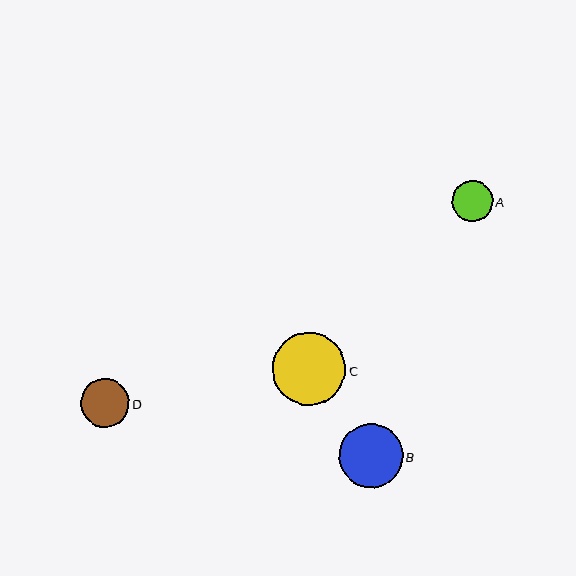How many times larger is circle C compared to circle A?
Circle C is approximately 1.8 times the size of circle A.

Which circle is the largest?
Circle C is the largest with a size of approximately 73 pixels.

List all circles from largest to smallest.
From largest to smallest: C, B, D, A.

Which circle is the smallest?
Circle A is the smallest with a size of approximately 41 pixels.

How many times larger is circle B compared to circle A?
Circle B is approximately 1.6 times the size of circle A.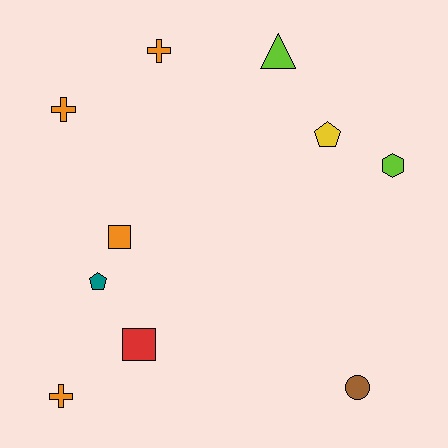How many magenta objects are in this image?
There are no magenta objects.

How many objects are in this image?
There are 10 objects.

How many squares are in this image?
There are 2 squares.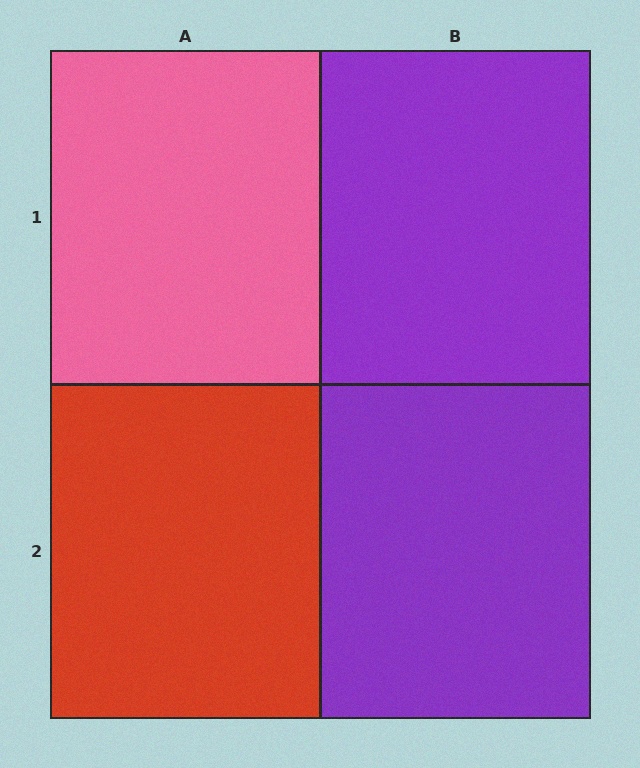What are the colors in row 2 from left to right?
Red, purple.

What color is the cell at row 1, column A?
Pink.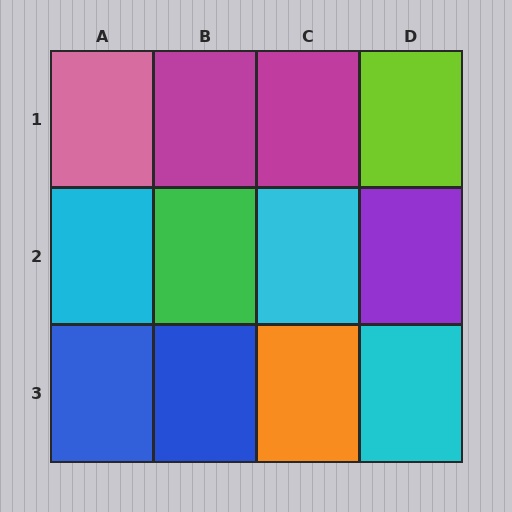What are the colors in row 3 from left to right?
Blue, blue, orange, cyan.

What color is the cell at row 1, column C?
Magenta.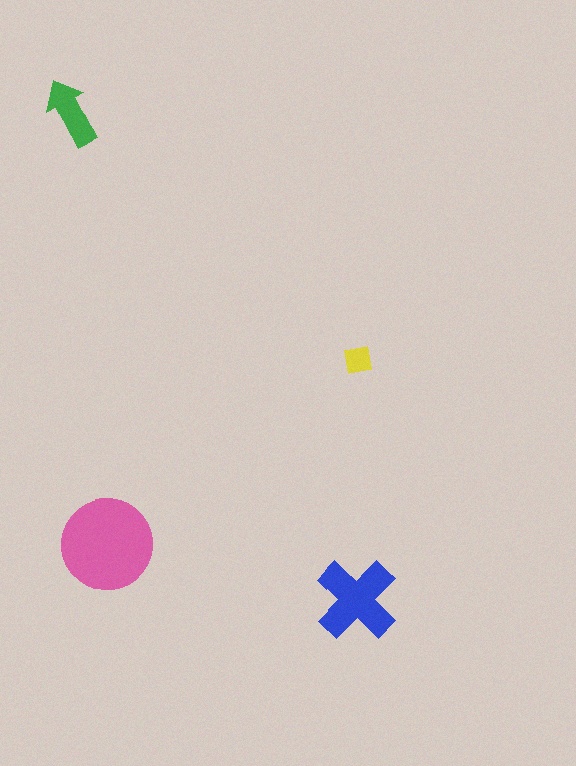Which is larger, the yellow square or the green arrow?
The green arrow.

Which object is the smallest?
The yellow square.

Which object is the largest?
The pink circle.